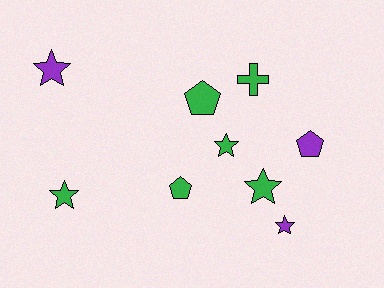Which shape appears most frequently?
Star, with 5 objects.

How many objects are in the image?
There are 9 objects.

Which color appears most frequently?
Green, with 6 objects.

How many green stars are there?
There are 3 green stars.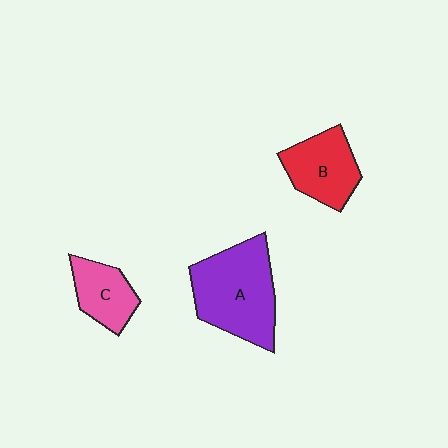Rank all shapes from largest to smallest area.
From largest to smallest: A (purple), B (red), C (pink).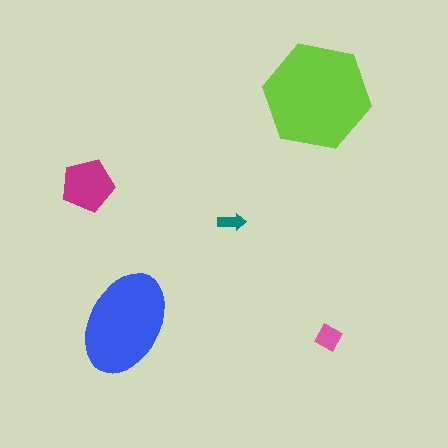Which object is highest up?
The lime hexagon is topmost.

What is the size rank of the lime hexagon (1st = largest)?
1st.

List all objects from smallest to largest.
The teal arrow, the pink diamond, the magenta pentagon, the blue ellipse, the lime hexagon.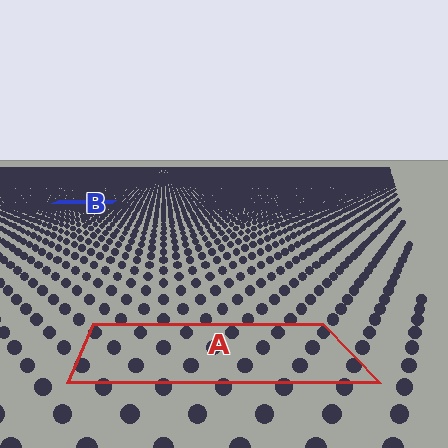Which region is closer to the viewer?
Region A is closer. The texture elements there are larger and more spread out.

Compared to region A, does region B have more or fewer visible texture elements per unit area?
Region B has more texture elements per unit area — they are packed more densely because it is farther away.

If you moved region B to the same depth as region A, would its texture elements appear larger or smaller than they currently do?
They would appear larger. At a closer depth, the same texture elements are projected at a bigger on-screen size.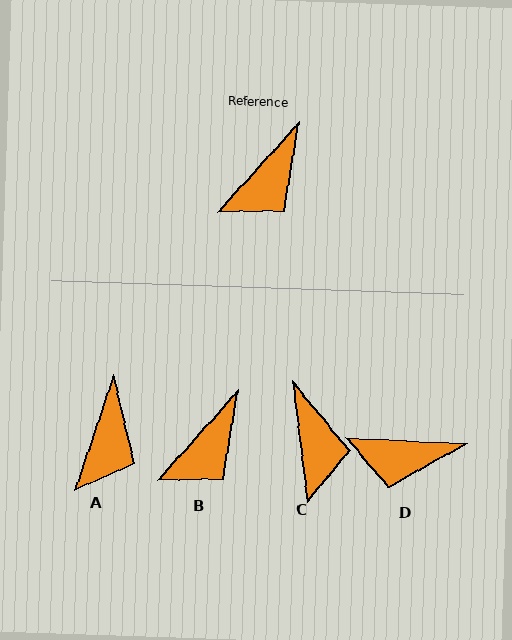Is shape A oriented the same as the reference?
No, it is off by about 23 degrees.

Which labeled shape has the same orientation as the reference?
B.